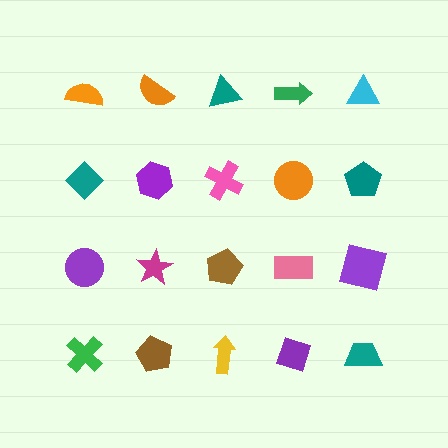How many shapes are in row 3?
5 shapes.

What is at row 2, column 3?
A pink cross.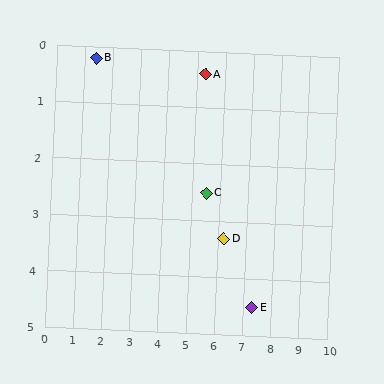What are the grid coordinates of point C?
Point C is at approximately (5.5, 2.5).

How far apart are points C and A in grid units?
Points C and A are about 2.1 grid units apart.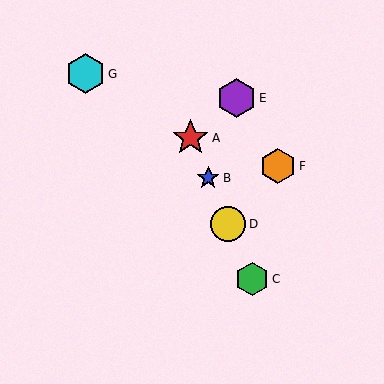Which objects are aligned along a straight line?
Objects A, B, C, D are aligned along a straight line.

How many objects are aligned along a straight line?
4 objects (A, B, C, D) are aligned along a straight line.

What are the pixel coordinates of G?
Object G is at (85, 74).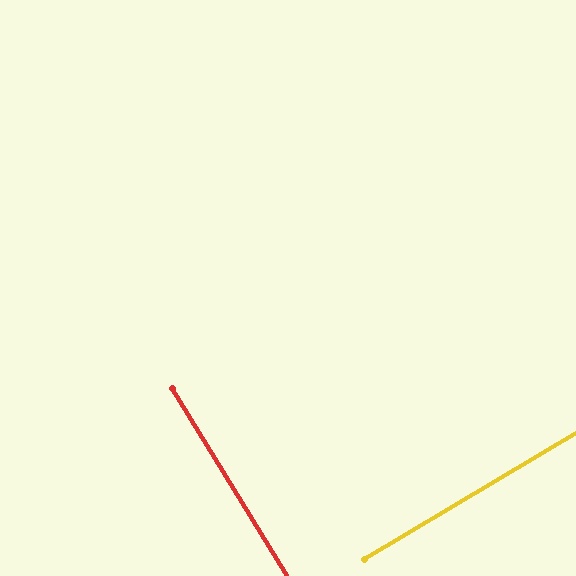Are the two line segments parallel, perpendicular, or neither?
Perpendicular — they meet at approximately 89°.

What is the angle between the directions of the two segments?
Approximately 89 degrees.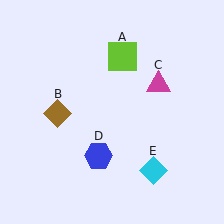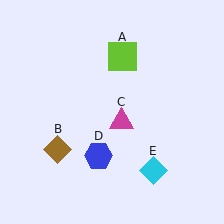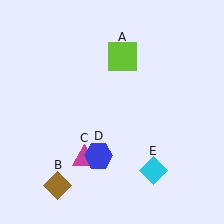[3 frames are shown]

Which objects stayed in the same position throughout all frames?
Lime square (object A) and blue hexagon (object D) and cyan diamond (object E) remained stationary.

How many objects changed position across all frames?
2 objects changed position: brown diamond (object B), magenta triangle (object C).